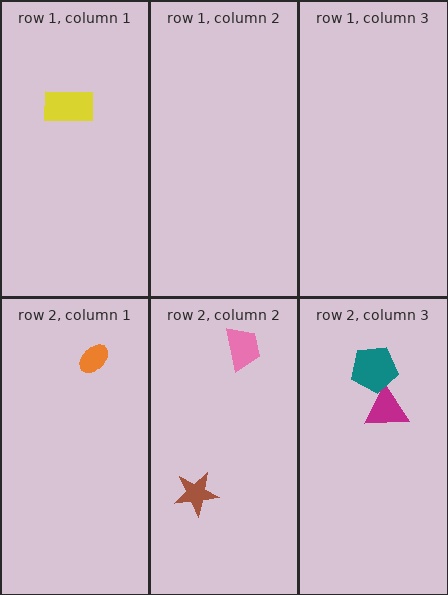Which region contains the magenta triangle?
The row 2, column 3 region.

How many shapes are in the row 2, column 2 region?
2.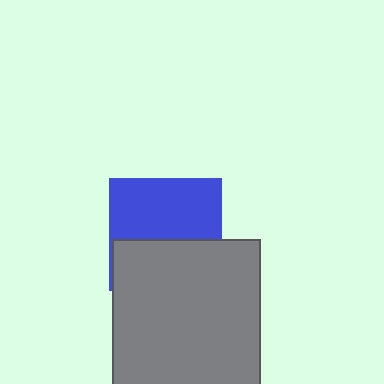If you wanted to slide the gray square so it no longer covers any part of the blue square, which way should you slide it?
Slide it down — that is the most direct way to separate the two shapes.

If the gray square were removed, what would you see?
You would see the complete blue square.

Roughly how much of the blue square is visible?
About half of it is visible (roughly 55%).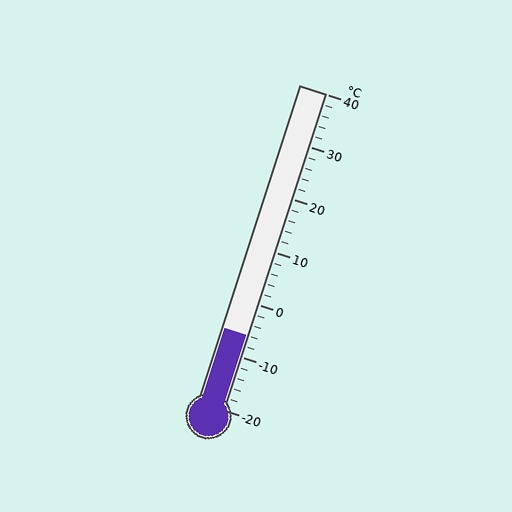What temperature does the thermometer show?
The thermometer shows approximately -6°C.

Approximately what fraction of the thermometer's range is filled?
The thermometer is filled to approximately 25% of its range.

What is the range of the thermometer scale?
The thermometer scale ranges from -20°C to 40°C.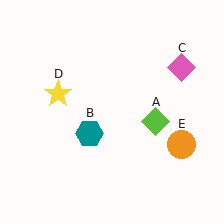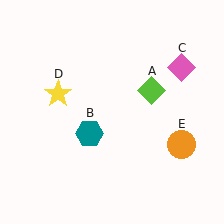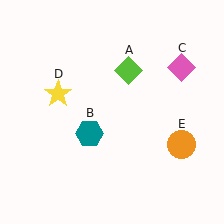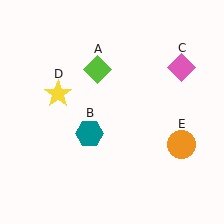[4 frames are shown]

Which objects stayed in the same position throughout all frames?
Teal hexagon (object B) and pink diamond (object C) and yellow star (object D) and orange circle (object E) remained stationary.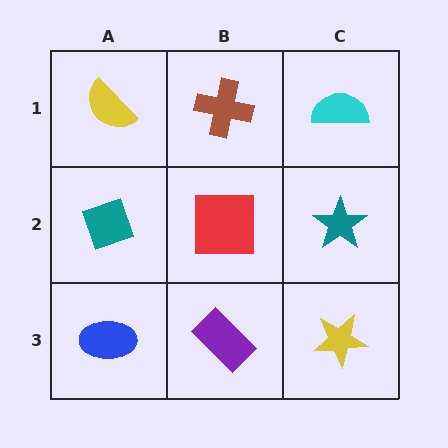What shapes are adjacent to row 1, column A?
A teal diamond (row 2, column A), a brown cross (row 1, column B).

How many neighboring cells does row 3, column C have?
2.